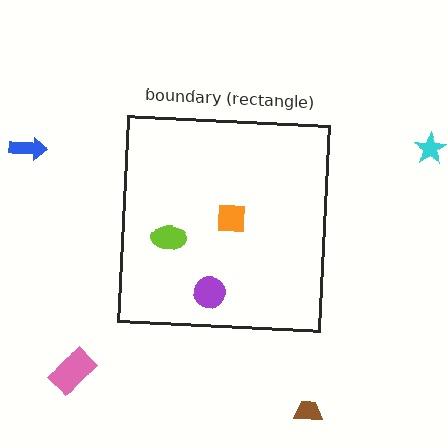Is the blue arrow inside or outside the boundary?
Outside.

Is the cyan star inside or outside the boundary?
Outside.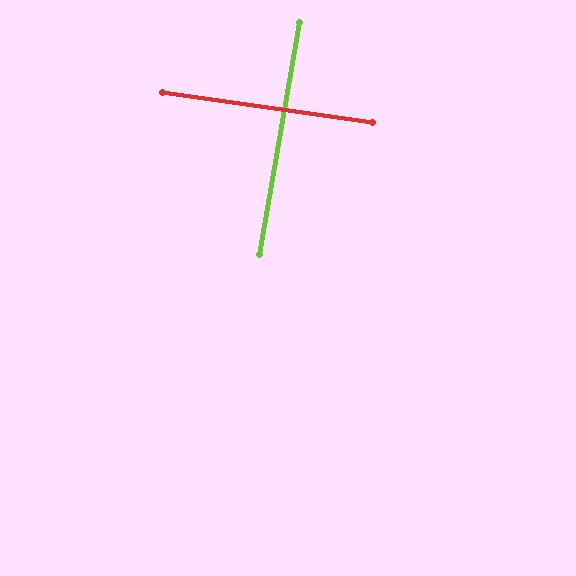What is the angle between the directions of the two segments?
Approximately 88 degrees.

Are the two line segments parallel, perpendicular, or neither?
Perpendicular — they meet at approximately 88°.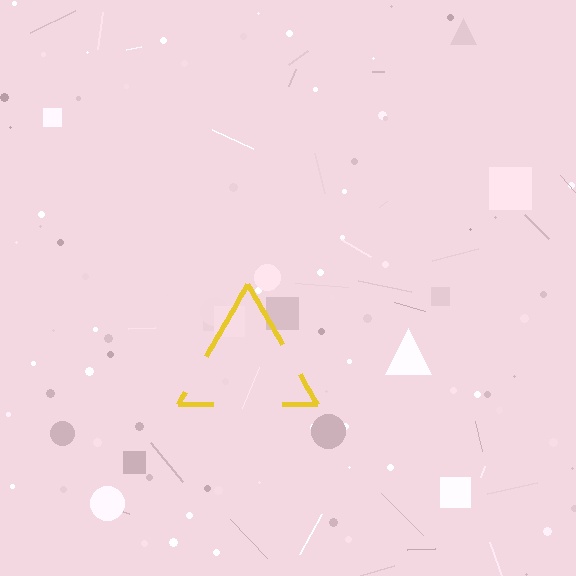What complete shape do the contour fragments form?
The contour fragments form a triangle.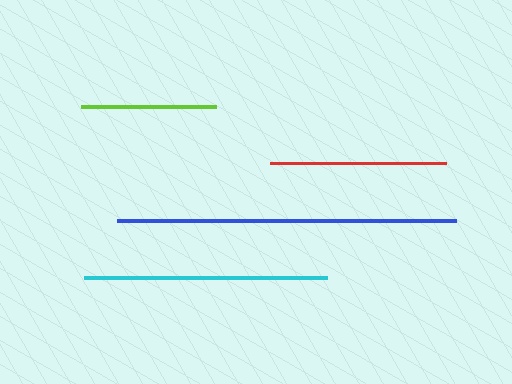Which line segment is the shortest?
The lime line is the shortest at approximately 135 pixels.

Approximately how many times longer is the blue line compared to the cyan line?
The blue line is approximately 1.4 times the length of the cyan line.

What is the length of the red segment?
The red segment is approximately 176 pixels long.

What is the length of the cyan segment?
The cyan segment is approximately 243 pixels long.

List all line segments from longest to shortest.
From longest to shortest: blue, cyan, red, lime.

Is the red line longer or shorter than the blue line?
The blue line is longer than the red line.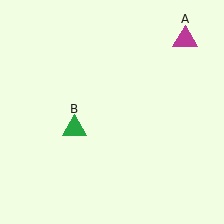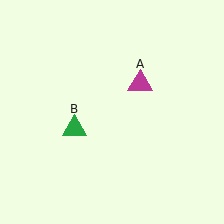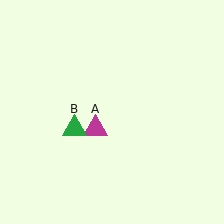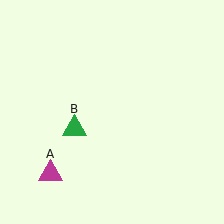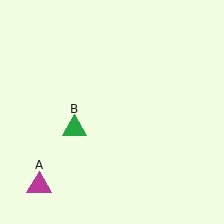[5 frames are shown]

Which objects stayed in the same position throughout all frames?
Green triangle (object B) remained stationary.